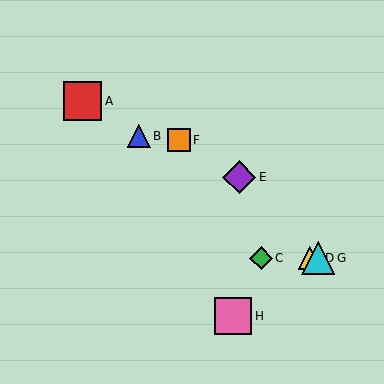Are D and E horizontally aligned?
No, D is at y≈258 and E is at y≈177.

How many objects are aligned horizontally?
3 objects (C, D, G) are aligned horizontally.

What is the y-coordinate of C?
Object C is at y≈258.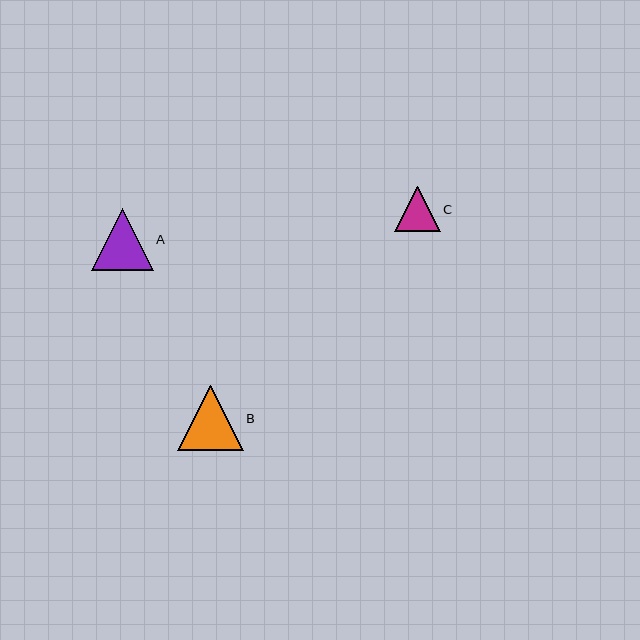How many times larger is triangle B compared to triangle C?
Triangle B is approximately 1.4 times the size of triangle C.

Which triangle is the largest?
Triangle B is the largest with a size of approximately 65 pixels.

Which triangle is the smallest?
Triangle C is the smallest with a size of approximately 45 pixels.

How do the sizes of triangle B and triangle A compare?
Triangle B and triangle A are approximately the same size.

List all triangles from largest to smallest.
From largest to smallest: B, A, C.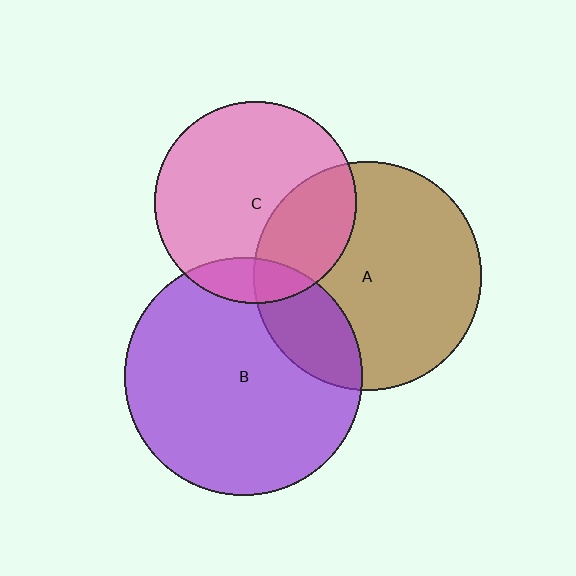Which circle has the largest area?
Circle B (purple).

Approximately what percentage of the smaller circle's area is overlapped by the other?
Approximately 15%.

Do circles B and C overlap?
Yes.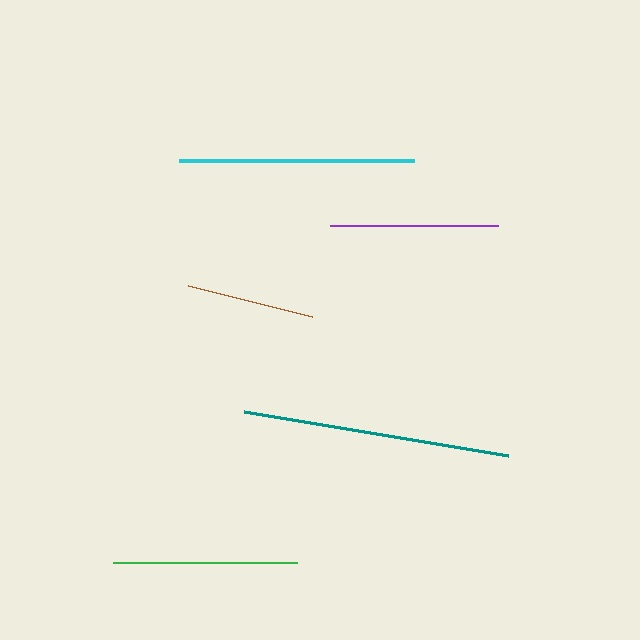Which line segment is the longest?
The teal line is the longest at approximately 267 pixels.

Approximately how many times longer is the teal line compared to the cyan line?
The teal line is approximately 1.1 times the length of the cyan line.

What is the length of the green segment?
The green segment is approximately 183 pixels long.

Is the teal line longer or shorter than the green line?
The teal line is longer than the green line.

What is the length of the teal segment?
The teal segment is approximately 267 pixels long.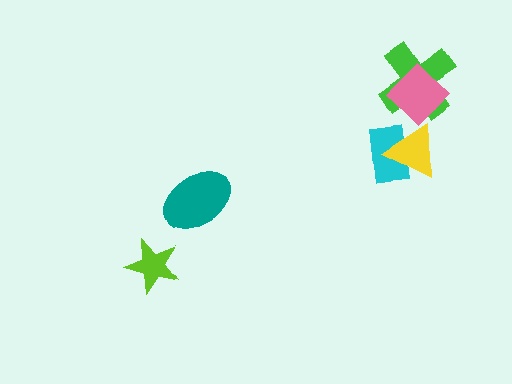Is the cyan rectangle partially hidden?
Yes, it is partially covered by another shape.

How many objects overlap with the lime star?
0 objects overlap with the lime star.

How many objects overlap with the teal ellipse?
0 objects overlap with the teal ellipse.